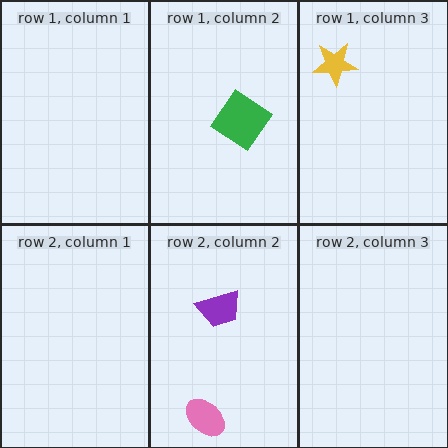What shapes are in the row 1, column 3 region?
The yellow star.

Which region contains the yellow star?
The row 1, column 3 region.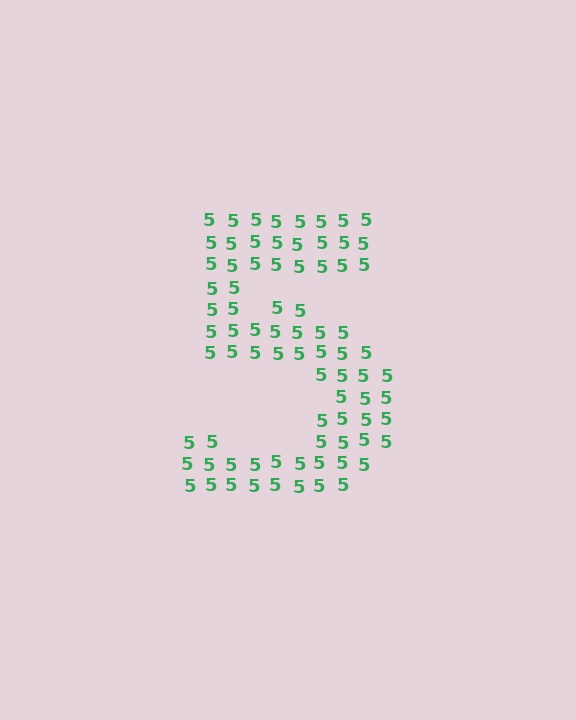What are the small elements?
The small elements are digit 5's.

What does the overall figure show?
The overall figure shows the digit 5.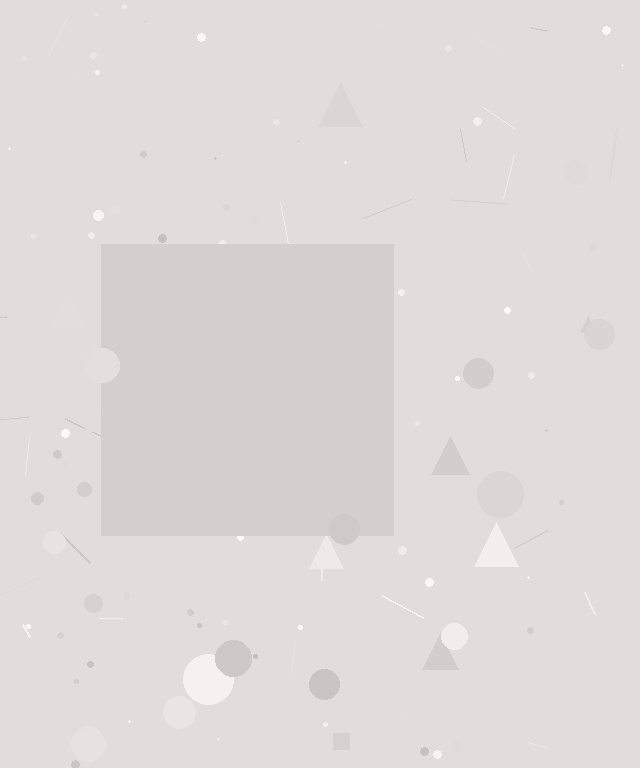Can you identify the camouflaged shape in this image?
The camouflaged shape is a square.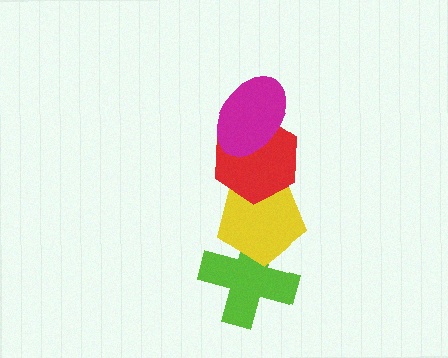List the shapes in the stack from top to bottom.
From top to bottom: the magenta ellipse, the red hexagon, the yellow pentagon, the lime cross.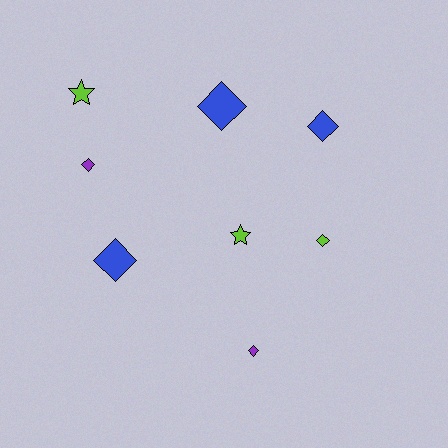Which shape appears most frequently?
Diamond, with 6 objects.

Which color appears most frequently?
Lime, with 3 objects.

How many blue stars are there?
There are no blue stars.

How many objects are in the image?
There are 8 objects.